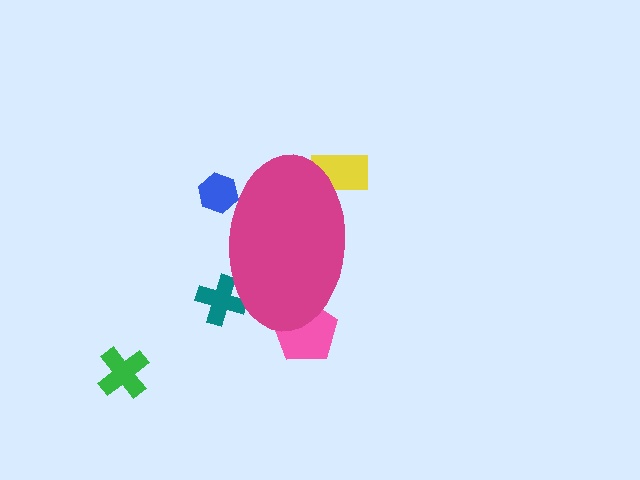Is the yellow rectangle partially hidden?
Yes, the yellow rectangle is partially hidden behind the magenta ellipse.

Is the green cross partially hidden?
No, the green cross is fully visible.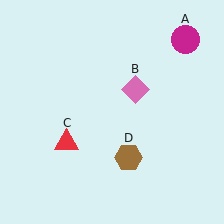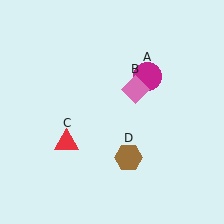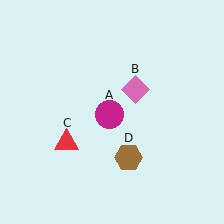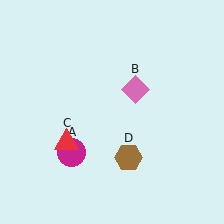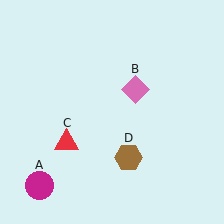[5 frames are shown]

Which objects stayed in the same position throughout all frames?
Pink diamond (object B) and red triangle (object C) and brown hexagon (object D) remained stationary.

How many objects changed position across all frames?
1 object changed position: magenta circle (object A).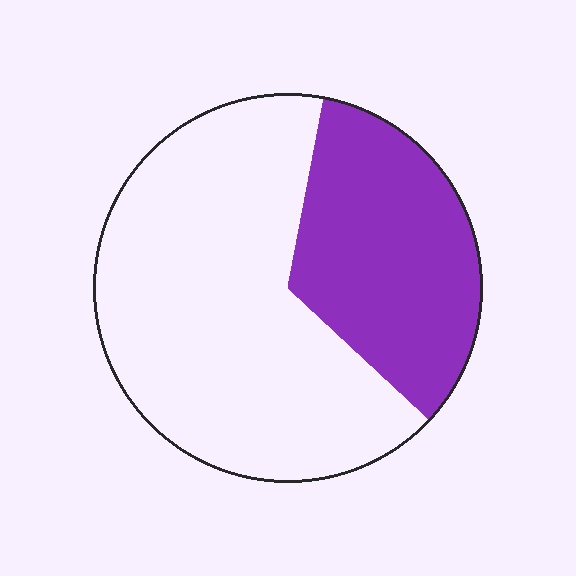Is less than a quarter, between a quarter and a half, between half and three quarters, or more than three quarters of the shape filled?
Between a quarter and a half.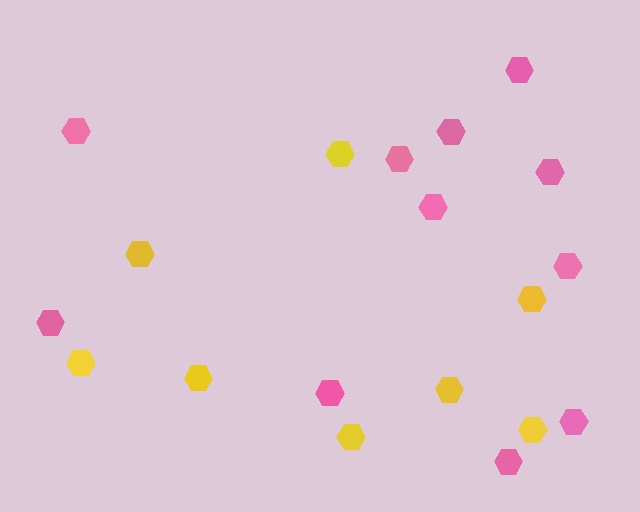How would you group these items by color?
There are 2 groups: one group of yellow hexagons (8) and one group of pink hexagons (11).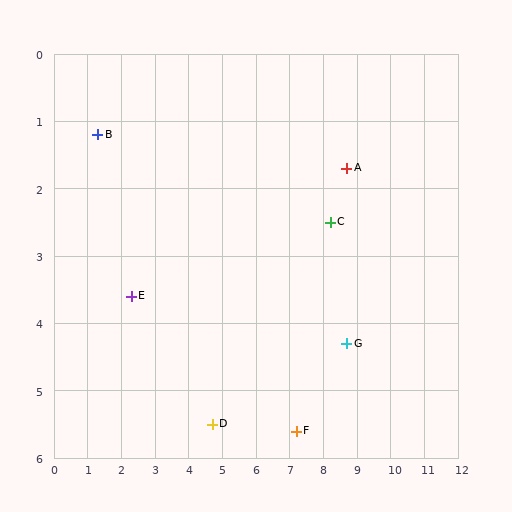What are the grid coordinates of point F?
Point F is at approximately (7.2, 5.6).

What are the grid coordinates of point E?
Point E is at approximately (2.3, 3.6).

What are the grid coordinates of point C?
Point C is at approximately (8.2, 2.5).